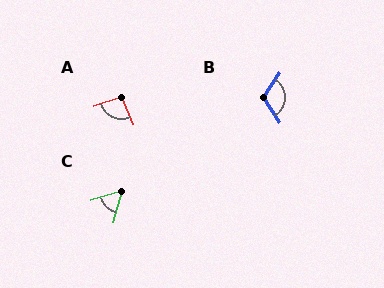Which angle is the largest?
B, at approximately 114 degrees.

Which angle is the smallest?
C, at approximately 57 degrees.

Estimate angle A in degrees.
Approximately 95 degrees.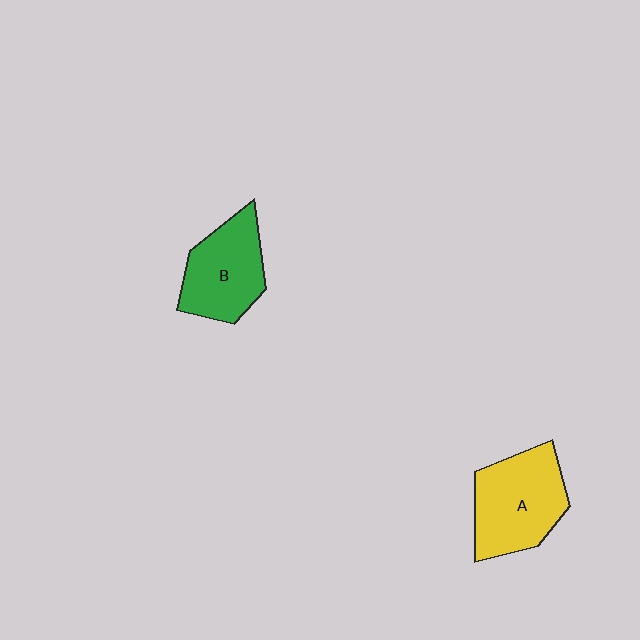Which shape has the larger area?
Shape A (yellow).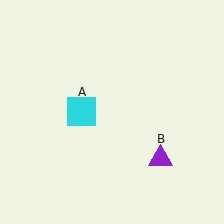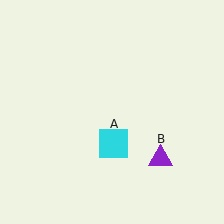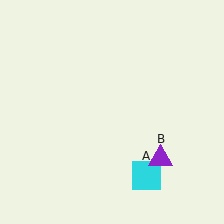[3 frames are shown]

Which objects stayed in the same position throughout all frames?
Purple triangle (object B) remained stationary.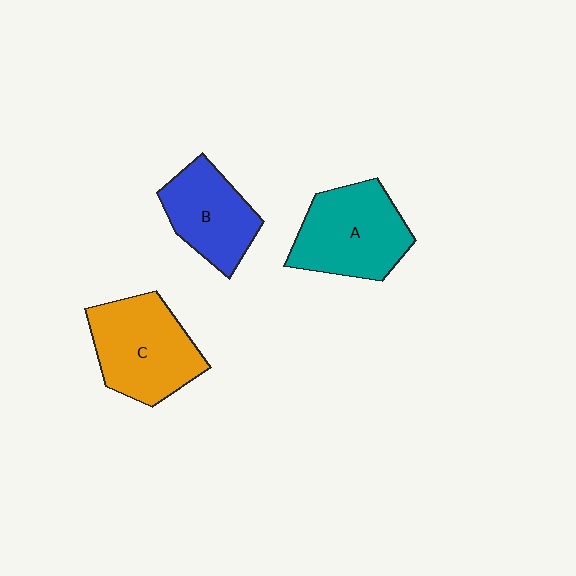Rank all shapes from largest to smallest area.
From largest to smallest: C (orange), A (teal), B (blue).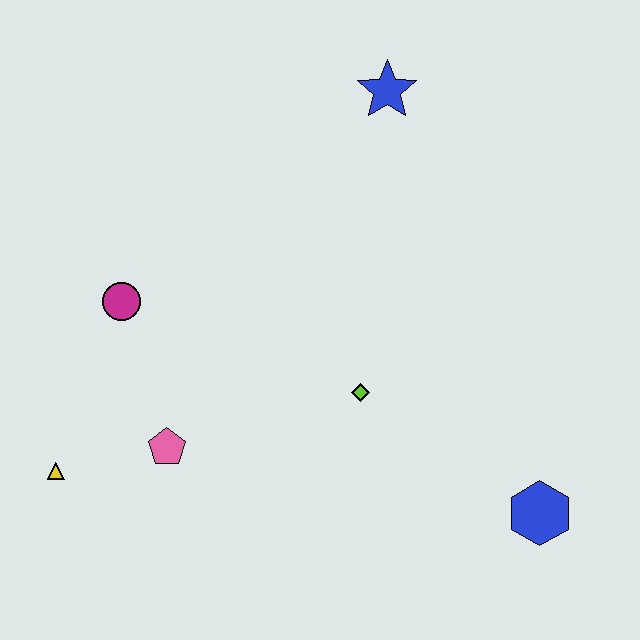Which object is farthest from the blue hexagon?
The yellow triangle is farthest from the blue hexagon.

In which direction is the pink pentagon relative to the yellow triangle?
The pink pentagon is to the right of the yellow triangle.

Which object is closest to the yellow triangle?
The pink pentagon is closest to the yellow triangle.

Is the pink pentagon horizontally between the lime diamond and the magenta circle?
Yes